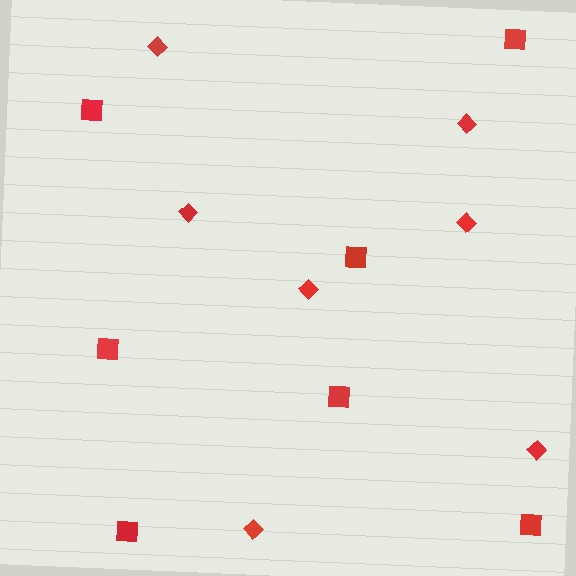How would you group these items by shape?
There are 2 groups: one group of diamonds (7) and one group of squares (7).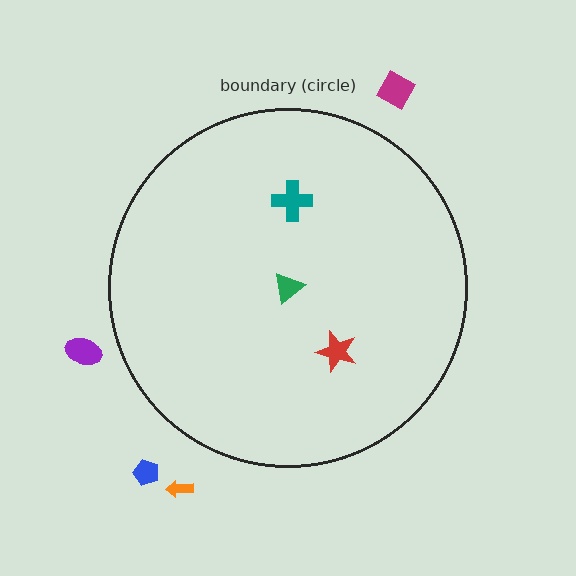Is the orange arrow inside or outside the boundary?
Outside.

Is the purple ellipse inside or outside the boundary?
Outside.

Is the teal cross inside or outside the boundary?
Inside.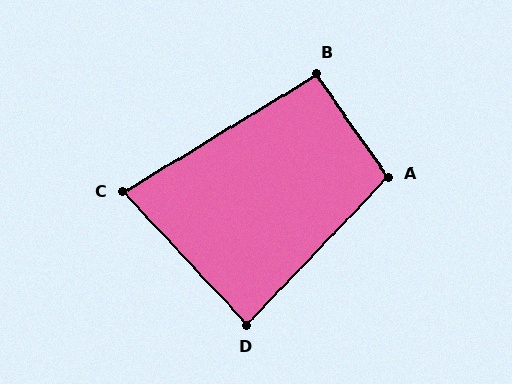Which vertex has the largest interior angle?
A, at approximately 101 degrees.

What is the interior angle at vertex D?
Approximately 87 degrees (approximately right).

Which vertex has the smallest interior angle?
C, at approximately 79 degrees.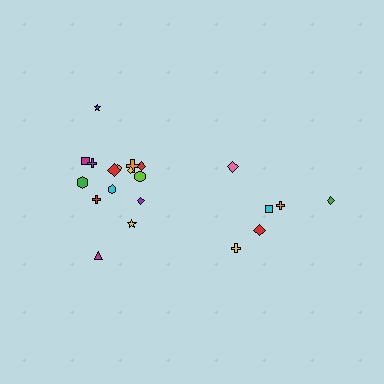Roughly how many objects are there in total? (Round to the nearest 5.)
Roughly 20 objects in total.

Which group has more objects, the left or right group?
The left group.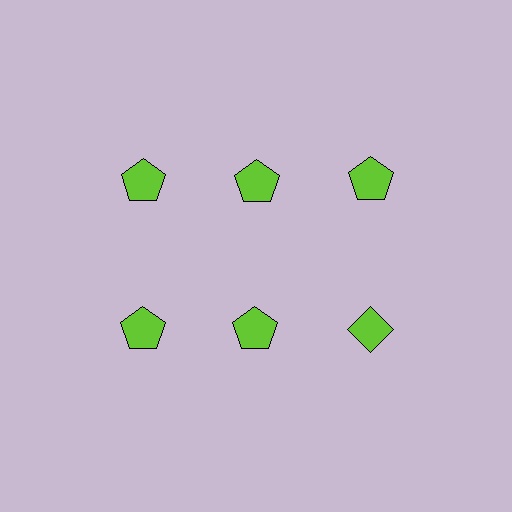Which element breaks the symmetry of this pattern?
The lime diamond in the second row, center column breaks the symmetry. All other shapes are lime pentagons.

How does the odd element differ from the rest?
It has a different shape: diamond instead of pentagon.